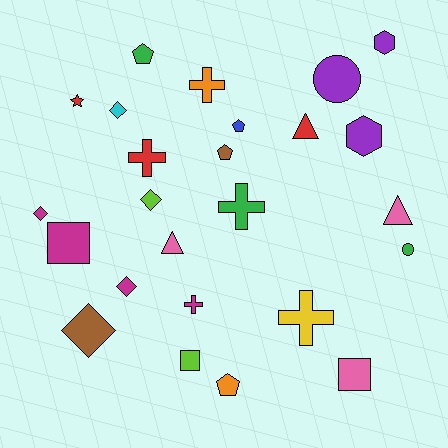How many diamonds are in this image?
There are 5 diamonds.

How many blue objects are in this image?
There is 1 blue object.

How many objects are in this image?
There are 25 objects.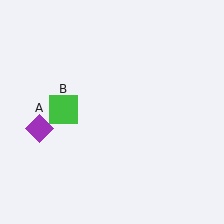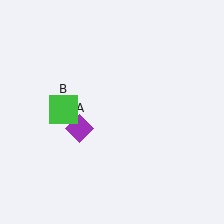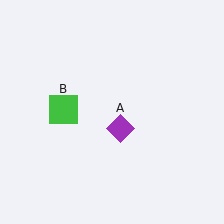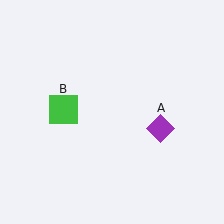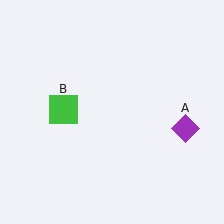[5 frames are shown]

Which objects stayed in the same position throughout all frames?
Green square (object B) remained stationary.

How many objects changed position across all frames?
1 object changed position: purple diamond (object A).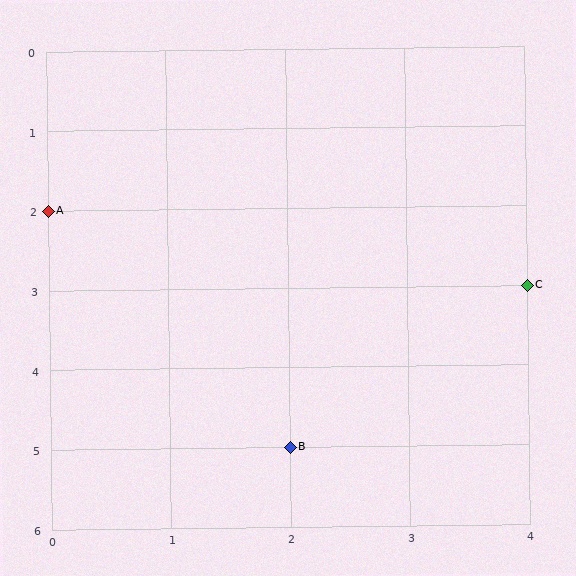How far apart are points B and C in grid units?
Points B and C are 2 columns and 2 rows apart (about 2.8 grid units diagonally).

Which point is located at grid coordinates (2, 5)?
Point B is at (2, 5).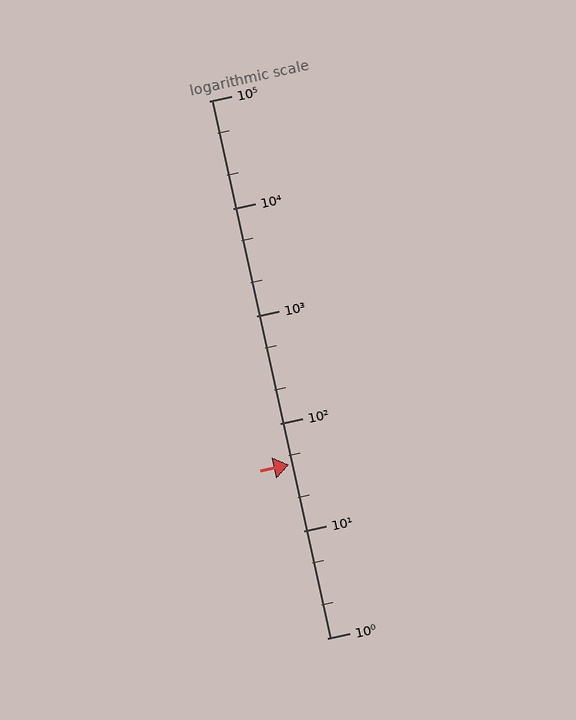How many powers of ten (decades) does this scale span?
The scale spans 5 decades, from 1 to 100000.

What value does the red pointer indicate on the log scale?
The pointer indicates approximately 41.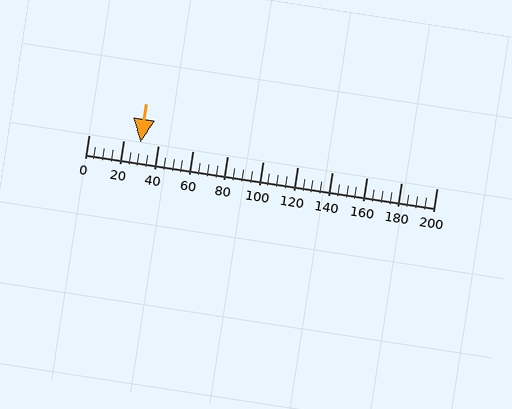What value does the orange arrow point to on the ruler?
The orange arrow points to approximately 30.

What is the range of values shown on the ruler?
The ruler shows values from 0 to 200.